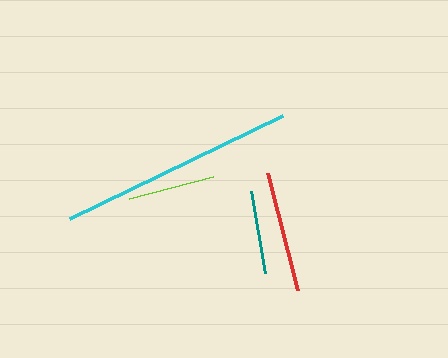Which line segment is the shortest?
The teal line is the shortest at approximately 83 pixels.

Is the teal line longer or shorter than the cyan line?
The cyan line is longer than the teal line.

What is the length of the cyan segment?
The cyan segment is approximately 236 pixels long.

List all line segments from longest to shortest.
From longest to shortest: cyan, red, lime, teal.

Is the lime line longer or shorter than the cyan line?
The cyan line is longer than the lime line.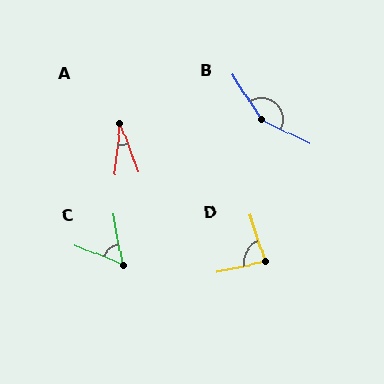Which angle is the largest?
B, at approximately 148 degrees.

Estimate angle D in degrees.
Approximately 83 degrees.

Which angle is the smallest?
A, at approximately 27 degrees.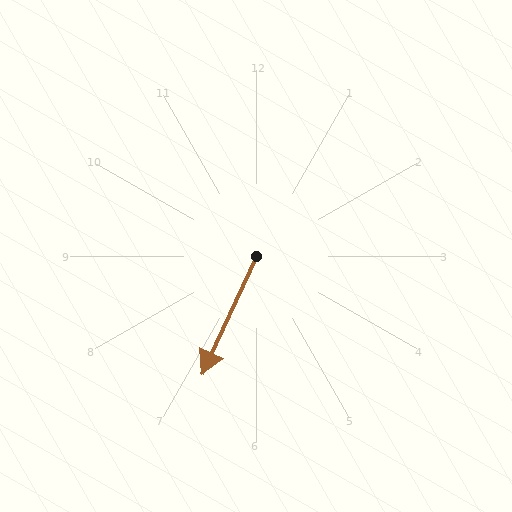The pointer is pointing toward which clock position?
Roughly 7 o'clock.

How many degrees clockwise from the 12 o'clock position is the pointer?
Approximately 205 degrees.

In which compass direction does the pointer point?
Southwest.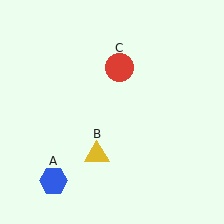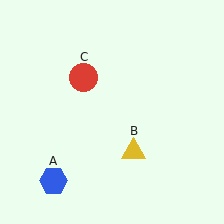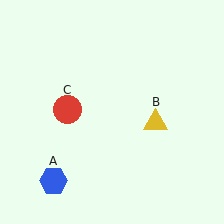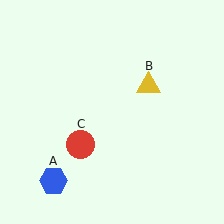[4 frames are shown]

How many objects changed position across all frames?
2 objects changed position: yellow triangle (object B), red circle (object C).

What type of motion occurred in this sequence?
The yellow triangle (object B), red circle (object C) rotated counterclockwise around the center of the scene.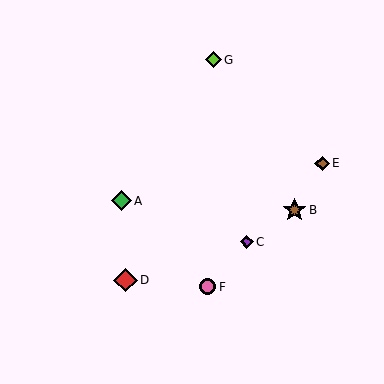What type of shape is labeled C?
Shape C is a purple diamond.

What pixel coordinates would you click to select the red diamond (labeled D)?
Click at (126, 280) to select the red diamond D.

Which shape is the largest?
The brown star (labeled B) is the largest.